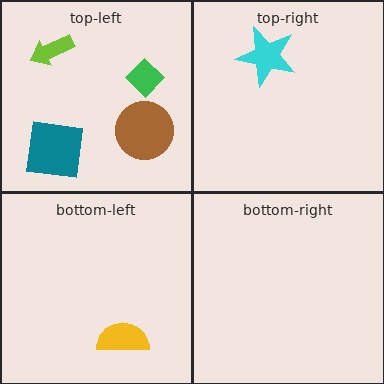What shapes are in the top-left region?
The teal square, the green diamond, the lime arrow, the brown circle.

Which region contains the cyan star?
The top-right region.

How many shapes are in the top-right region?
1.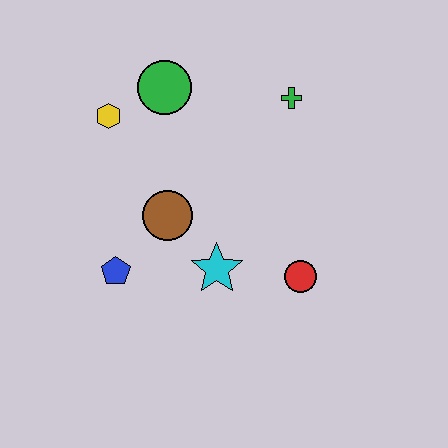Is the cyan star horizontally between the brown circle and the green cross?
Yes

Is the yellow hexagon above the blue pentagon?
Yes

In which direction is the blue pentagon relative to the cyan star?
The blue pentagon is to the left of the cyan star.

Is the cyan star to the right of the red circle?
No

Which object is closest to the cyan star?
The brown circle is closest to the cyan star.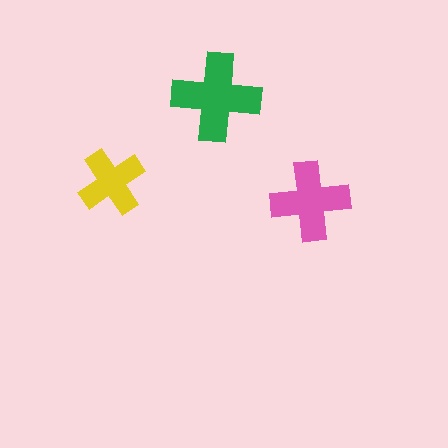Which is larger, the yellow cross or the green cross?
The green one.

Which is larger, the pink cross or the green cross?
The green one.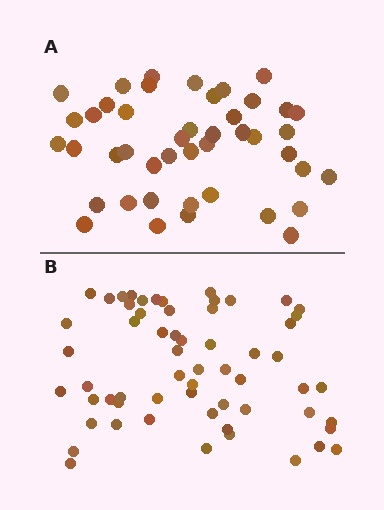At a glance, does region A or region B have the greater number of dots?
Region B (the bottom region) has more dots.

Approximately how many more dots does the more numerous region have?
Region B has approximately 15 more dots than region A.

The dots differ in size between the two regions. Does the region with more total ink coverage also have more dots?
No. Region A has more total ink coverage because its dots are larger, but region B actually contains more individual dots. Total area can be misleading — the number of items is what matters here.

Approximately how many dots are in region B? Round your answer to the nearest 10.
About 60 dots.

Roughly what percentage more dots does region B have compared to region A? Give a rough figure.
About 35% more.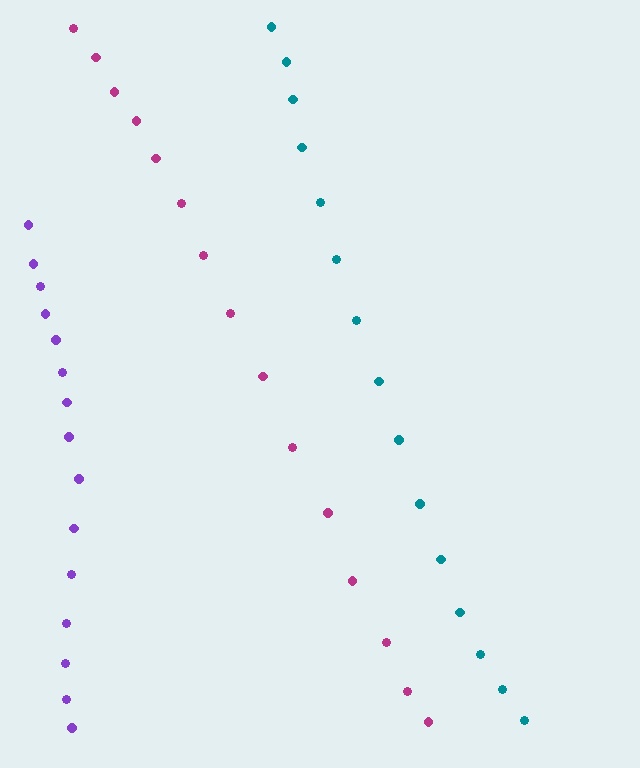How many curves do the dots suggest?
There are 3 distinct paths.